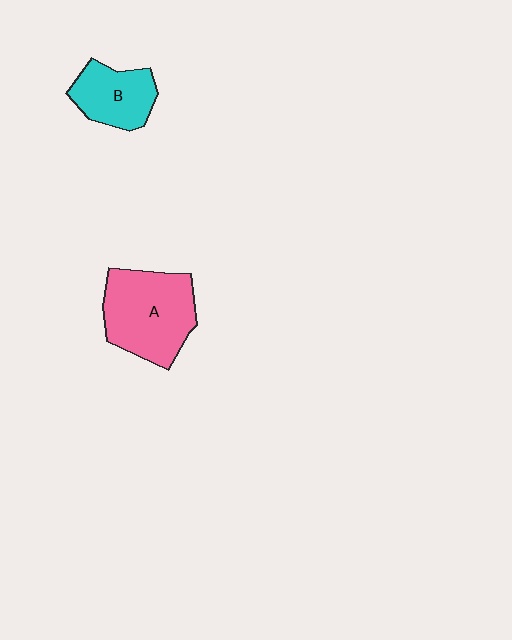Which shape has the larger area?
Shape A (pink).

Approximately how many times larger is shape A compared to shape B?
Approximately 1.6 times.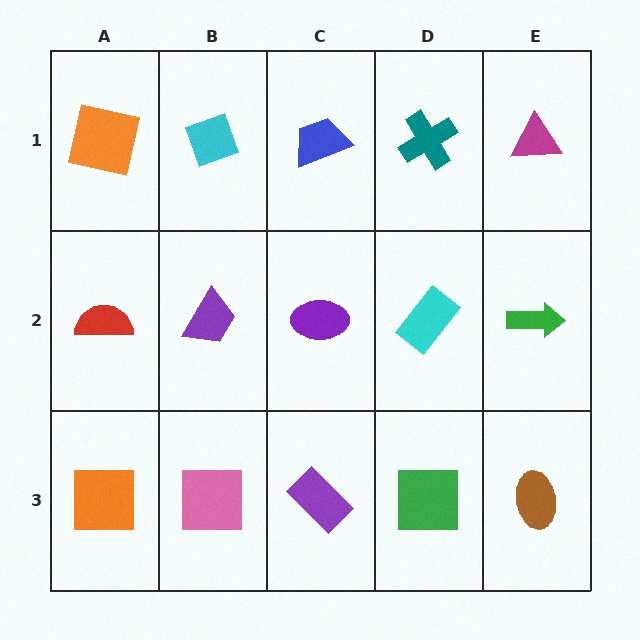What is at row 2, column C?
A purple ellipse.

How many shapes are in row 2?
5 shapes.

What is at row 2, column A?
A red semicircle.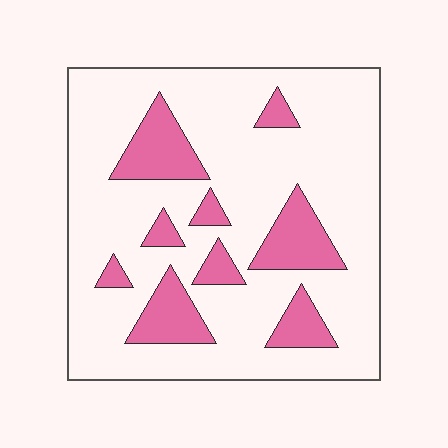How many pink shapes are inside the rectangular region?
9.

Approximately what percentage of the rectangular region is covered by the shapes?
Approximately 20%.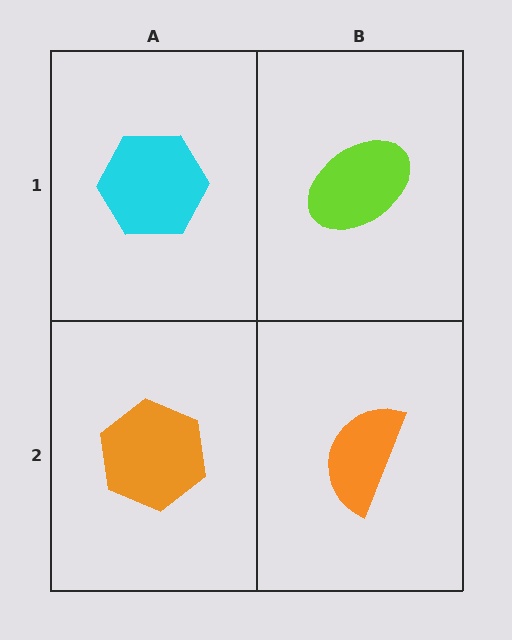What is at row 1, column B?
A lime ellipse.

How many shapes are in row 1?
2 shapes.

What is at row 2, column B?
An orange semicircle.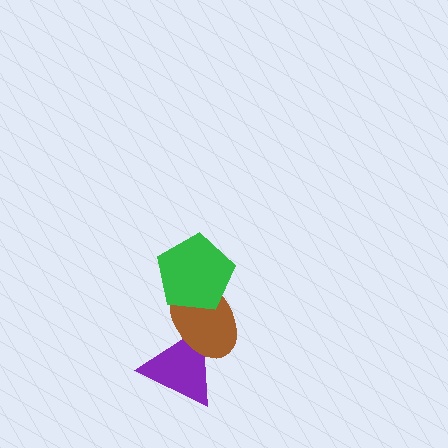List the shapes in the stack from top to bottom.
From top to bottom: the green pentagon, the brown ellipse, the purple triangle.